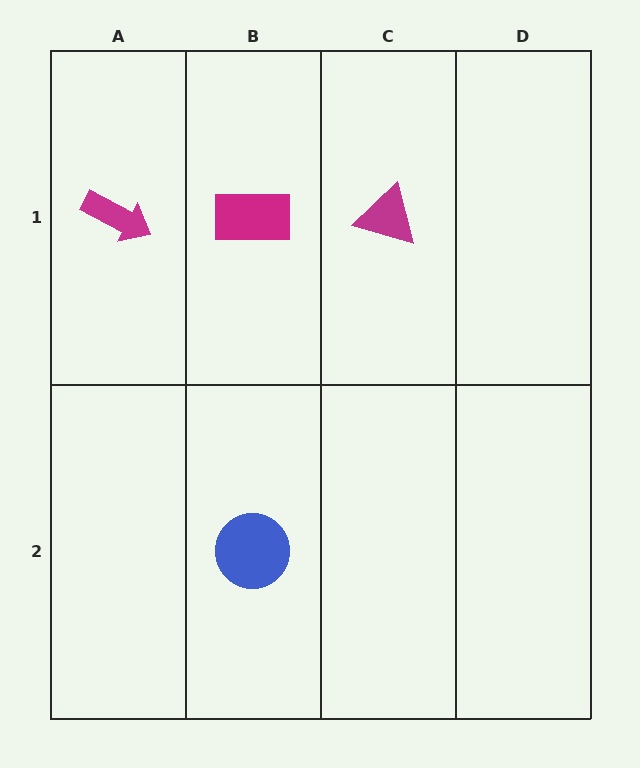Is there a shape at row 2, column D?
No, that cell is empty.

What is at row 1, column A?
A magenta arrow.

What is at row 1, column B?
A magenta rectangle.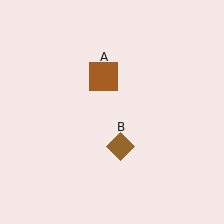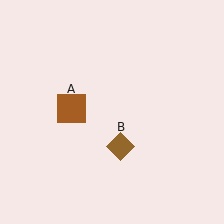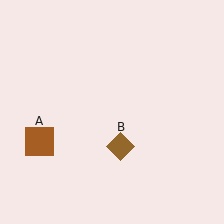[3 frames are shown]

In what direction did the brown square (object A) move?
The brown square (object A) moved down and to the left.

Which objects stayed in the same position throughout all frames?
Brown diamond (object B) remained stationary.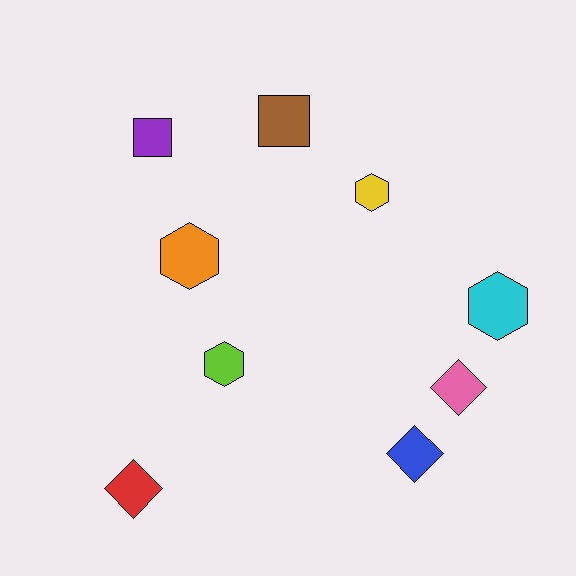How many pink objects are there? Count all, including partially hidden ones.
There is 1 pink object.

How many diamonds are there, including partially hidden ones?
There are 3 diamonds.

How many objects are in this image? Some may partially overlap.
There are 9 objects.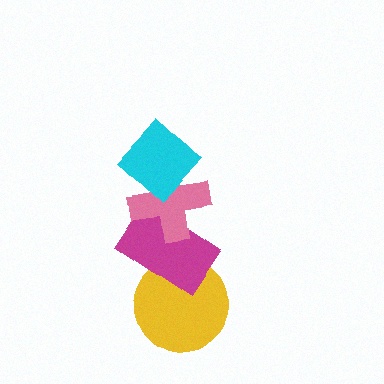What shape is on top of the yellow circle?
The magenta rectangle is on top of the yellow circle.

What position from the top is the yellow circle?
The yellow circle is 4th from the top.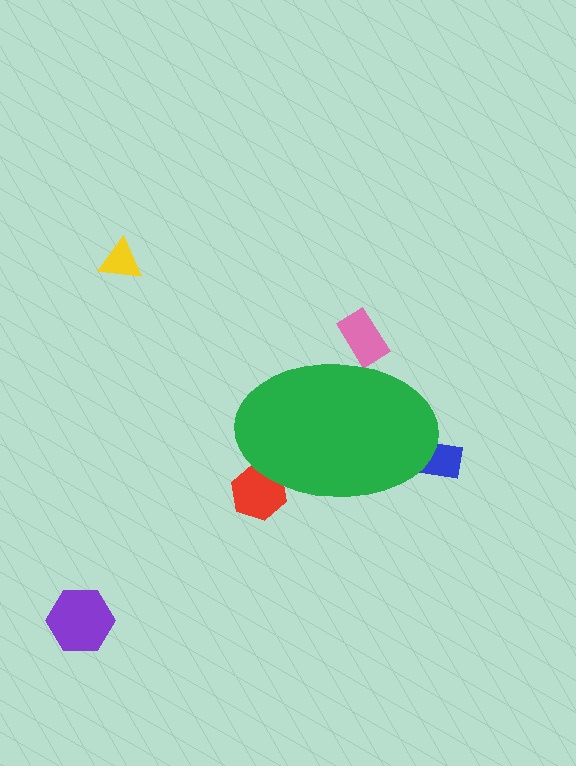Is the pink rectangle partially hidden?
Yes, the pink rectangle is partially hidden behind the green ellipse.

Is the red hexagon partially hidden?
Yes, the red hexagon is partially hidden behind the green ellipse.